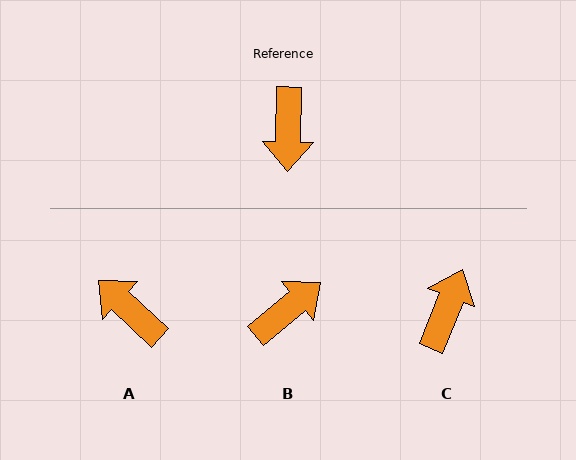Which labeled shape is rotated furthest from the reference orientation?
C, about 159 degrees away.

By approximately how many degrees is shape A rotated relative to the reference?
Approximately 132 degrees clockwise.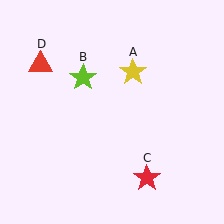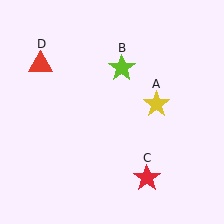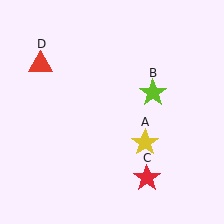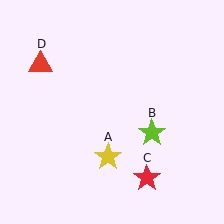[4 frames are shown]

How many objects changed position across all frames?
2 objects changed position: yellow star (object A), lime star (object B).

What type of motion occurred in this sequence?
The yellow star (object A), lime star (object B) rotated clockwise around the center of the scene.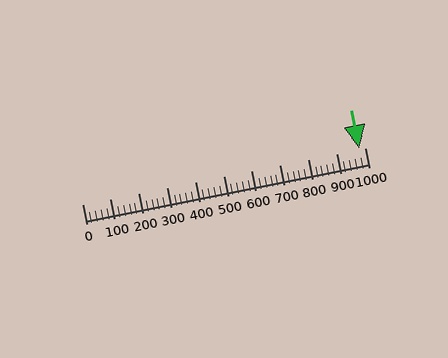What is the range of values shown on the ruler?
The ruler shows values from 0 to 1000.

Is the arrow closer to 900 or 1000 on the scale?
The arrow is closer to 1000.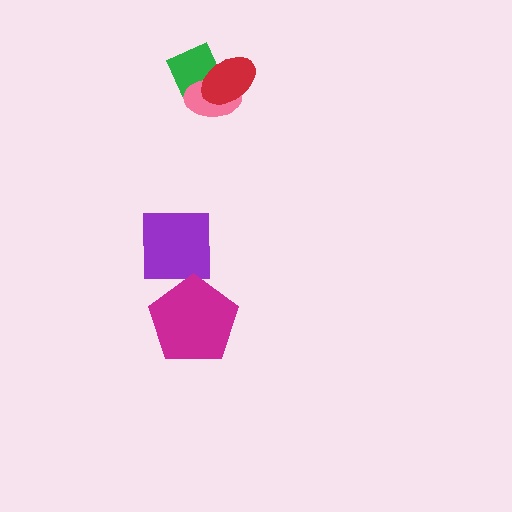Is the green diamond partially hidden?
Yes, it is partially covered by another shape.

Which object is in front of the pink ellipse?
The red ellipse is in front of the pink ellipse.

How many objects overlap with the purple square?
0 objects overlap with the purple square.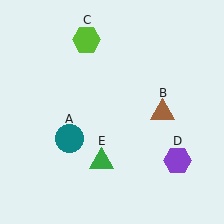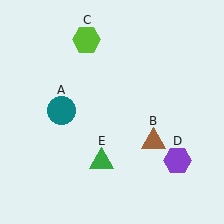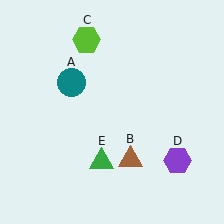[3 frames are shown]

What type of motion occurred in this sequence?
The teal circle (object A), brown triangle (object B) rotated clockwise around the center of the scene.